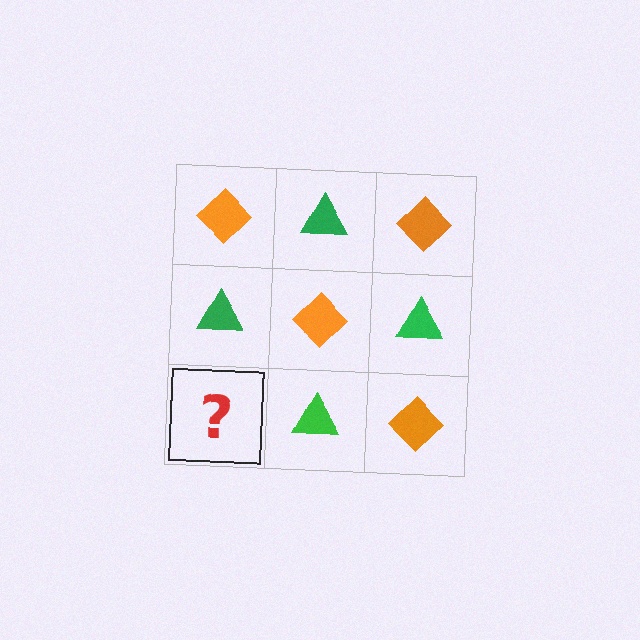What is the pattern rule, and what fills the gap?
The rule is that it alternates orange diamond and green triangle in a checkerboard pattern. The gap should be filled with an orange diamond.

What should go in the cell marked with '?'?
The missing cell should contain an orange diamond.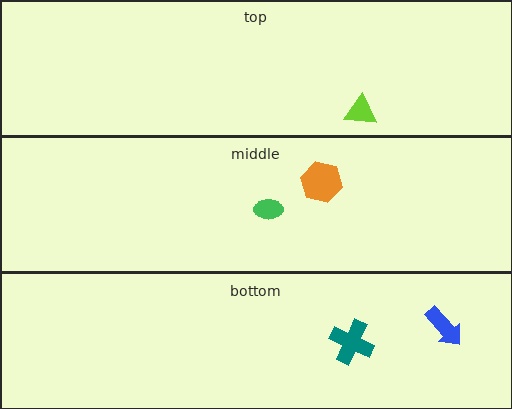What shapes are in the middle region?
The orange hexagon, the green ellipse.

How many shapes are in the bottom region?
2.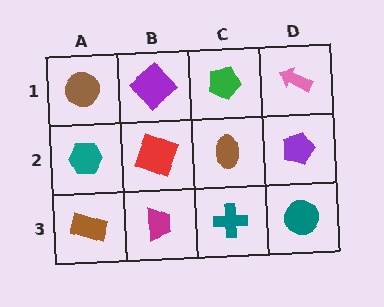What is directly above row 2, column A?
A brown circle.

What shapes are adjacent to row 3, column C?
A brown ellipse (row 2, column C), a magenta trapezoid (row 3, column B), a teal circle (row 3, column D).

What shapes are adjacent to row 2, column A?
A brown circle (row 1, column A), a brown rectangle (row 3, column A), a red square (row 2, column B).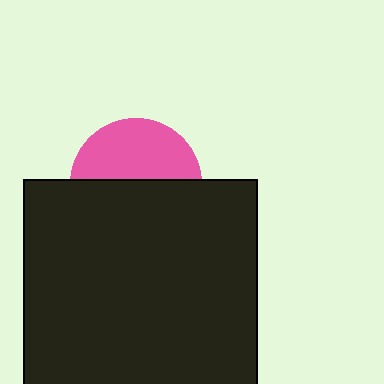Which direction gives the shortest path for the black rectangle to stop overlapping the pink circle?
Moving down gives the shortest separation.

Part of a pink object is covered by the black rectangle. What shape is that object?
It is a circle.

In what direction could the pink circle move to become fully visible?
The pink circle could move up. That would shift it out from behind the black rectangle entirely.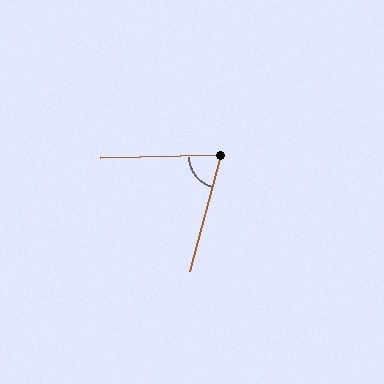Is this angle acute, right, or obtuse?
It is acute.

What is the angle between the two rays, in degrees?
Approximately 74 degrees.